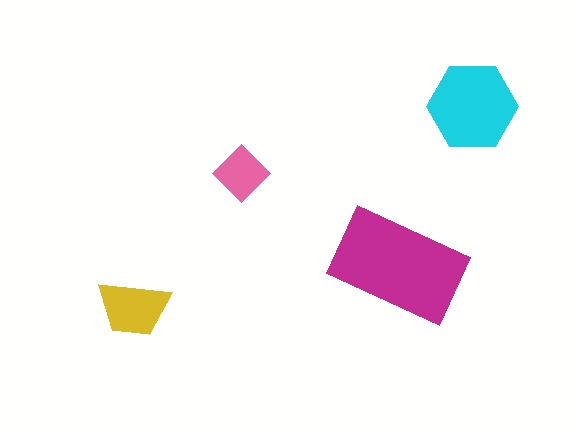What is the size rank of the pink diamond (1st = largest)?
4th.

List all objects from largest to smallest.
The magenta rectangle, the cyan hexagon, the yellow trapezoid, the pink diamond.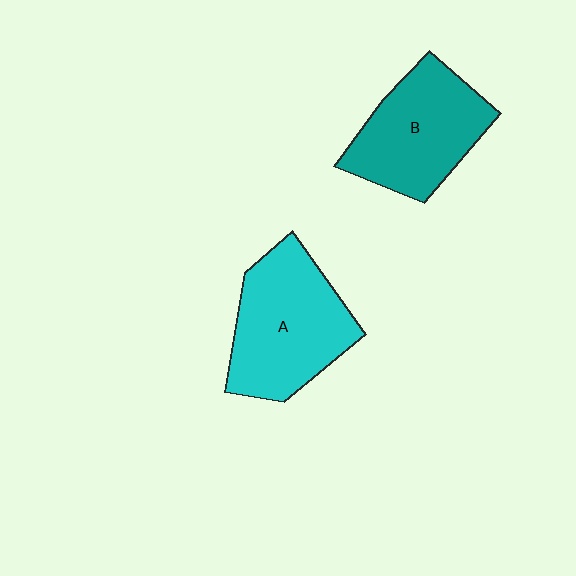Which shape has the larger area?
Shape A (cyan).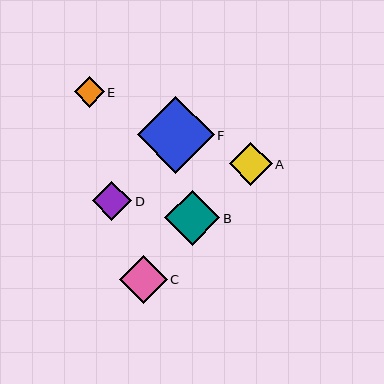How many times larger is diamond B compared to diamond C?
Diamond B is approximately 1.2 times the size of diamond C.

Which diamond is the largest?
Diamond F is the largest with a size of approximately 77 pixels.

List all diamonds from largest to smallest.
From largest to smallest: F, B, C, A, D, E.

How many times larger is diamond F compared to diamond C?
Diamond F is approximately 1.6 times the size of diamond C.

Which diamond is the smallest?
Diamond E is the smallest with a size of approximately 30 pixels.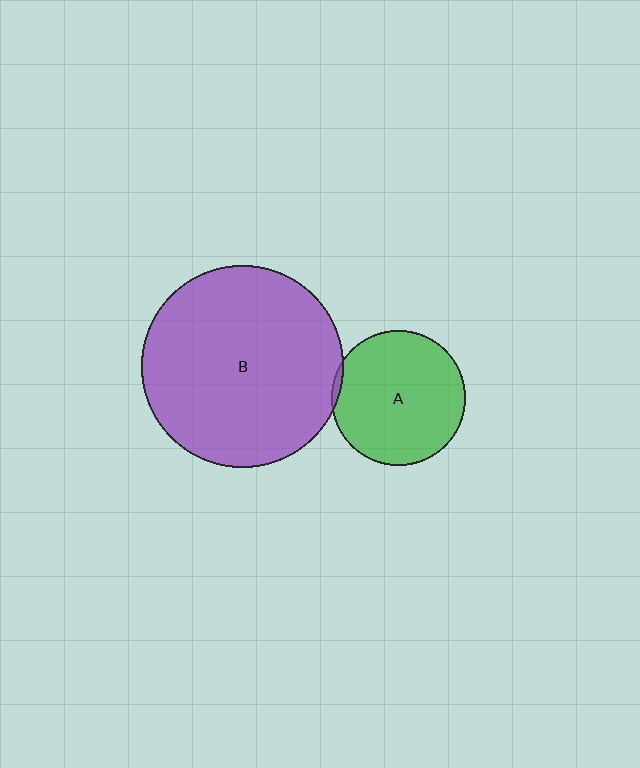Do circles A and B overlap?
Yes.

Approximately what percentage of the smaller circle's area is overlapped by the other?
Approximately 5%.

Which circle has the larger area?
Circle B (purple).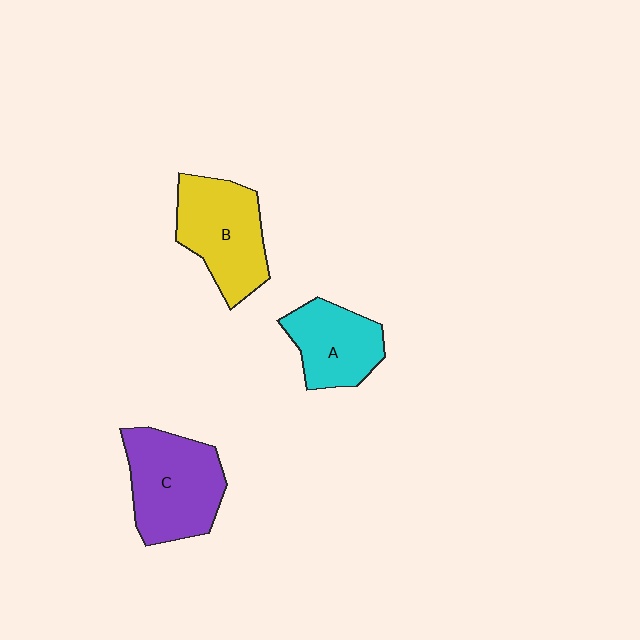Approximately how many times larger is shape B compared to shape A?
Approximately 1.3 times.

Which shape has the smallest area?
Shape A (cyan).